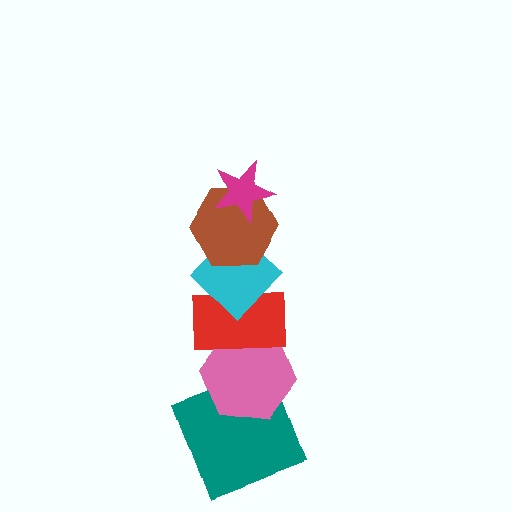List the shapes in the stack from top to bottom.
From top to bottom: the magenta star, the brown hexagon, the cyan diamond, the red rectangle, the pink hexagon, the teal square.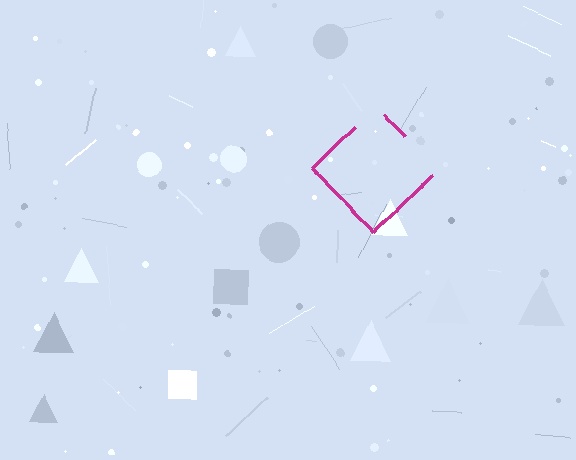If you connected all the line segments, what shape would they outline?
They would outline a diamond.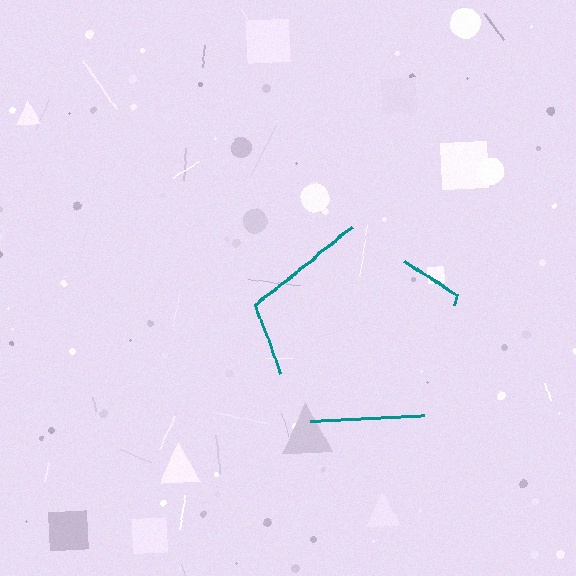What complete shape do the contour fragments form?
The contour fragments form a pentagon.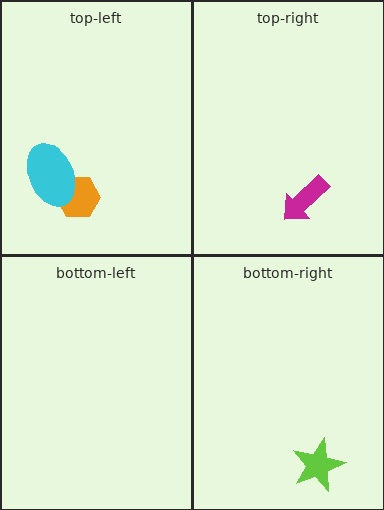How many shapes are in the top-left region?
2.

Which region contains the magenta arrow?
The top-right region.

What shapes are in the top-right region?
The magenta arrow.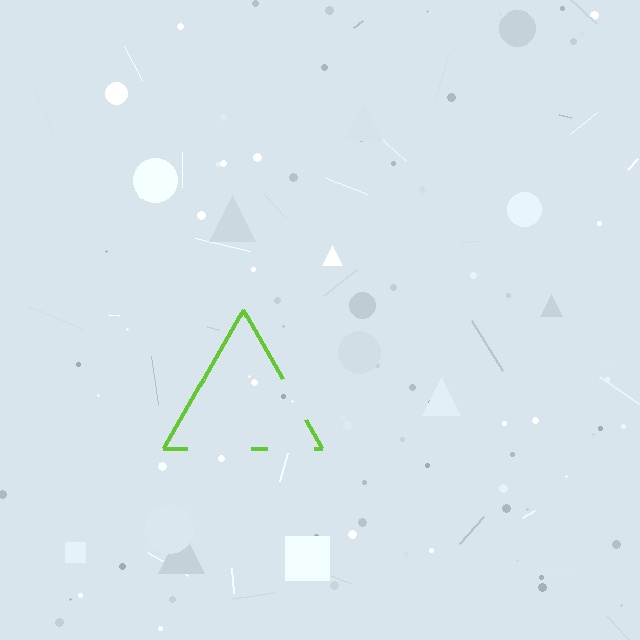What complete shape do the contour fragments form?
The contour fragments form a triangle.